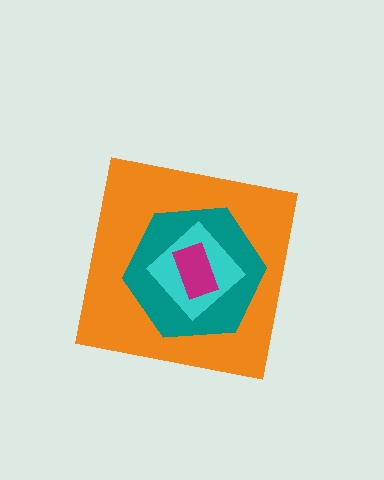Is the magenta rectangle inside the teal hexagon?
Yes.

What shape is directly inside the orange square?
The teal hexagon.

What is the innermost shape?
The magenta rectangle.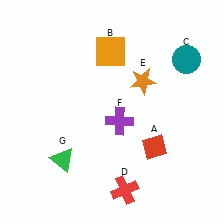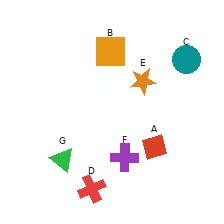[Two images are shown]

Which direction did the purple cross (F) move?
The purple cross (F) moved down.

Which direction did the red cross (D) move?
The red cross (D) moved left.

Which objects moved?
The objects that moved are: the red cross (D), the purple cross (F).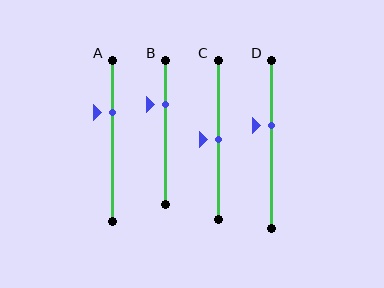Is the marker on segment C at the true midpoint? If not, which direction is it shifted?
Yes, the marker on segment C is at the true midpoint.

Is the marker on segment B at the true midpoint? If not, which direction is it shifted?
No, the marker on segment B is shifted upward by about 19% of the segment length.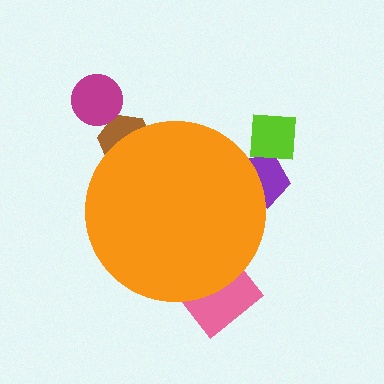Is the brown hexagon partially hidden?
Yes, the brown hexagon is partially hidden behind the orange circle.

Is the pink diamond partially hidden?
Yes, the pink diamond is partially hidden behind the orange circle.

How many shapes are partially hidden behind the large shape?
4 shapes are partially hidden.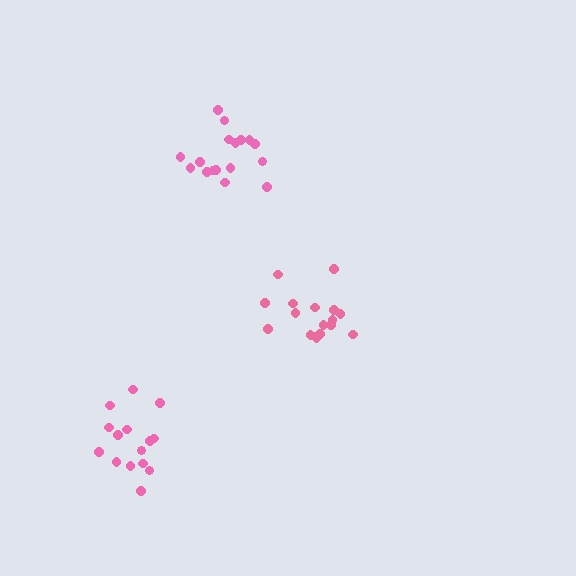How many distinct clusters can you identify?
There are 3 distinct clusters.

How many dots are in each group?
Group 1: 17 dots, Group 2: 17 dots, Group 3: 16 dots (50 total).